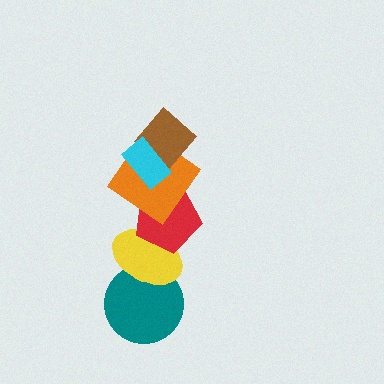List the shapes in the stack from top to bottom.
From top to bottom: the cyan rectangle, the brown diamond, the orange diamond, the red pentagon, the yellow ellipse, the teal circle.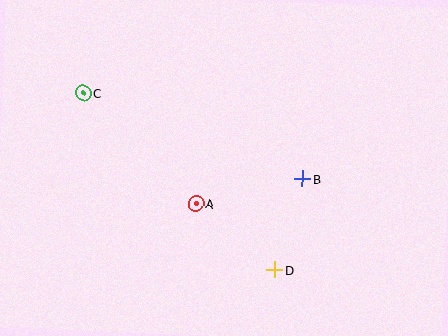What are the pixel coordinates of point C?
Point C is at (83, 93).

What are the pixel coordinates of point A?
Point A is at (196, 204).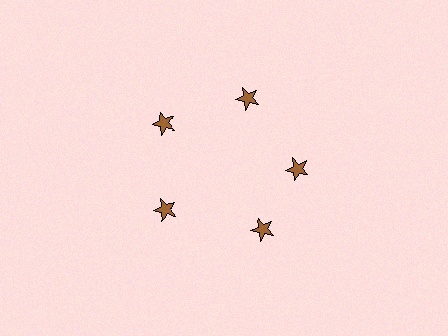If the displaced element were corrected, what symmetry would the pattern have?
It would have 5-fold rotational symmetry — the pattern would map onto itself every 72 degrees.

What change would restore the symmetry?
The symmetry would be restored by rotating it back into even spacing with its neighbors so that all 5 stars sit at equal angles and equal distance from the center.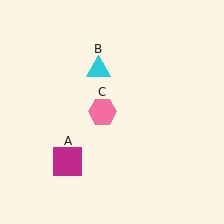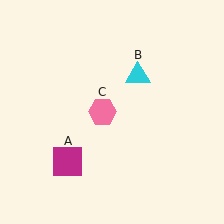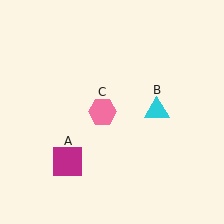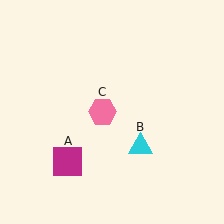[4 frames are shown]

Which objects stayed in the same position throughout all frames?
Magenta square (object A) and pink hexagon (object C) remained stationary.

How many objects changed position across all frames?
1 object changed position: cyan triangle (object B).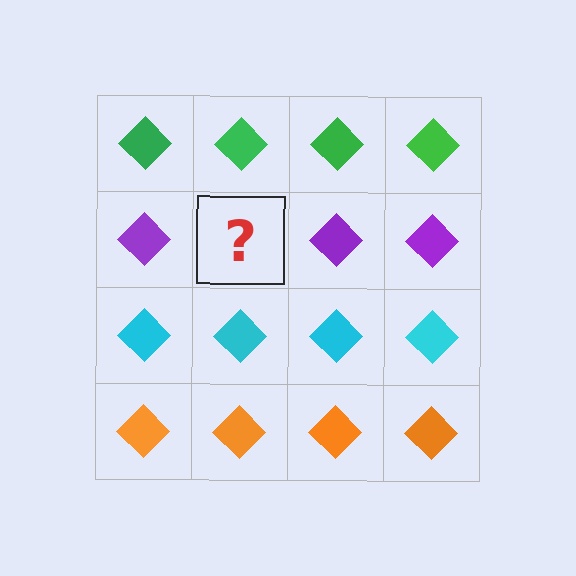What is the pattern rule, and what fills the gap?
The rule is that each row has a consistent color. The gap should be filled with a purple diamond.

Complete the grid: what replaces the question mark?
The question mark should be replaced with a purple diamond.